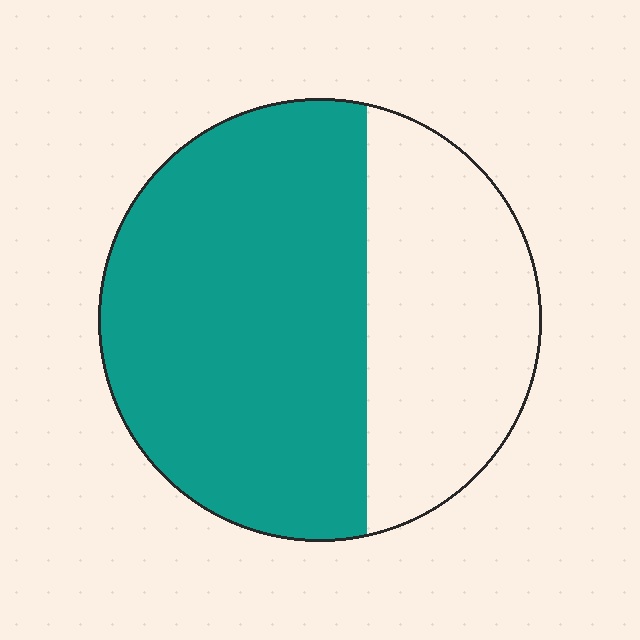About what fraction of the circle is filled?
About five eighths (5/8).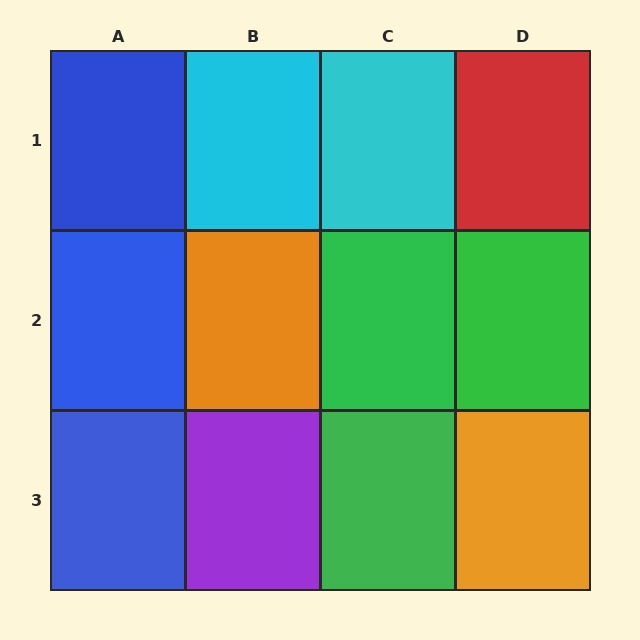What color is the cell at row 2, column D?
Green.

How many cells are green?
3 cells are green.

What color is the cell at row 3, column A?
Blue.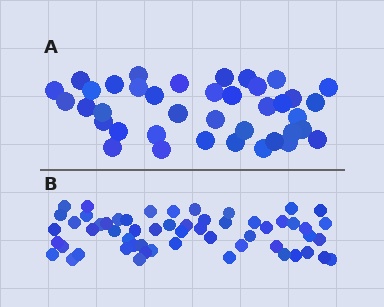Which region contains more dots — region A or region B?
Region B (the bottom region) has more dots.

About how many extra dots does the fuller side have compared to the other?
Region B has approximately 20 more dots than region A.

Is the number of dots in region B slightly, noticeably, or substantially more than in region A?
Region B has substantially more. The ratio is roughly 1.5 to 1.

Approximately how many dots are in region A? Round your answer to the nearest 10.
About 40 dots. (The exact count is 39, which rounds to 40.)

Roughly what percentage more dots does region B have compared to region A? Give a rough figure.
About 45% more.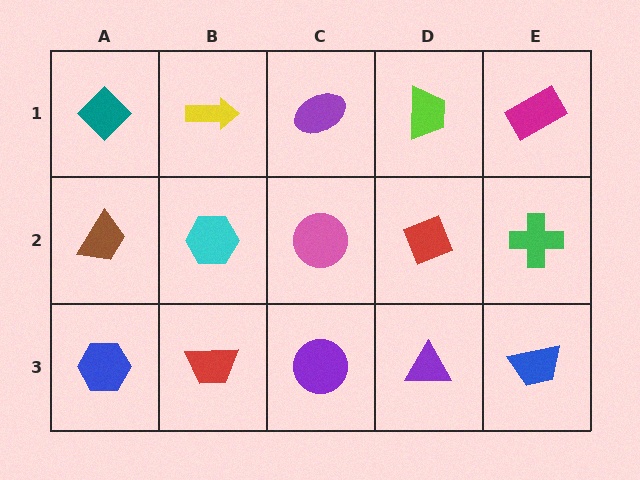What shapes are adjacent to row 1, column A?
A brown trapezoid (row 2, column A), a yellow arrow (row 1, column B).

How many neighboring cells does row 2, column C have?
4.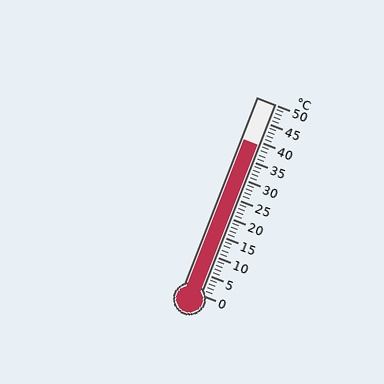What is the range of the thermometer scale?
The thermometer scale ranges from 0°C to 50°C.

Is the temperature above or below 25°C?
The temperature is above 25°C.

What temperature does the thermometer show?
The thermometer shows approximately 39°C.